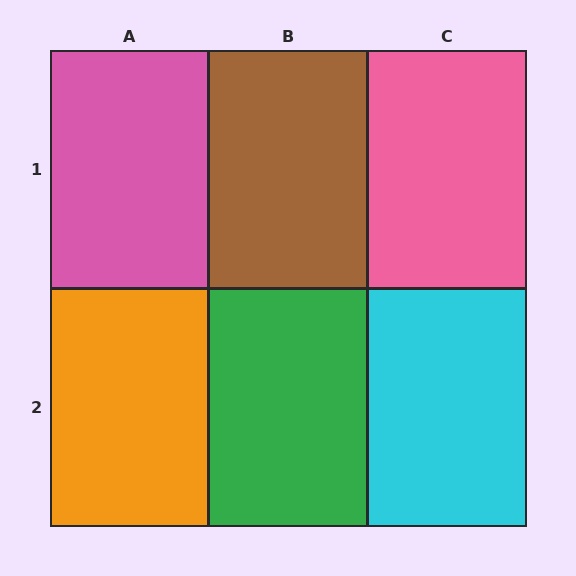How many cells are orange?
1 cell is orange.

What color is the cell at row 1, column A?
Pink.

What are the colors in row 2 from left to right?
Orange, green, cyan.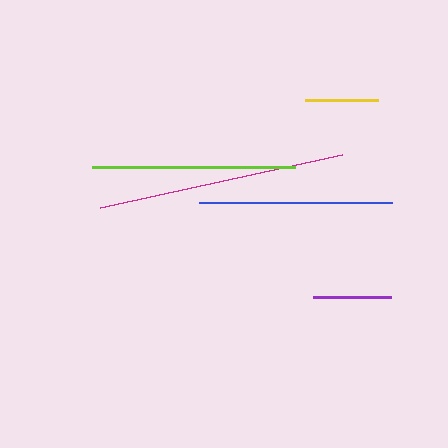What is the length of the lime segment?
The lime segment is approximately 202 pixels long.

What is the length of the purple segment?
The purple segment is approximately 78 pixels long.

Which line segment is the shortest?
The yellow line is the shortest at approximately 73 pixels.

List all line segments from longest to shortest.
From longest to shortest: magenta, lime, blue, purple, yellow.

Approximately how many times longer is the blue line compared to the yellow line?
The blue line is approximately 2.6 times the length of the yellow line.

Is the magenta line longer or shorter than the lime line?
The magenta line is longer than the lime line.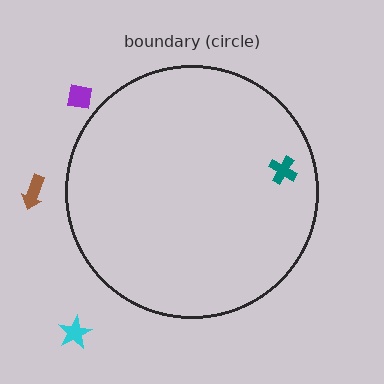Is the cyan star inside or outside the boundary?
Outside.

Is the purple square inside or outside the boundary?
Outside.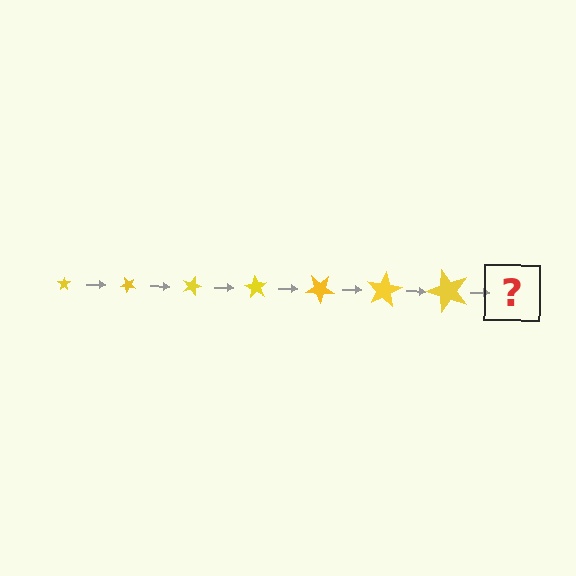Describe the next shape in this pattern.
It should be a star, larger than the previous one and rotated 315 degrees from the start.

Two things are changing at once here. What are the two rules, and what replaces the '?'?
The two rules are that the star grows larger each step and it rotates 45 degrees each step. The '?' should be a star, larger than the previous one and rotated 315 degrees from the start.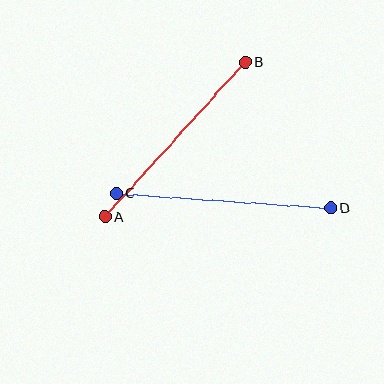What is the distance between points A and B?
The distance is approximately 209 pixels.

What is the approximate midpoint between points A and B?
The midpoint is at approximately (175, 140) pixels.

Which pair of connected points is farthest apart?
Points C and D are farthest apart.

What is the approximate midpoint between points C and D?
The midpoint is at approximately (223, 201) pixels.